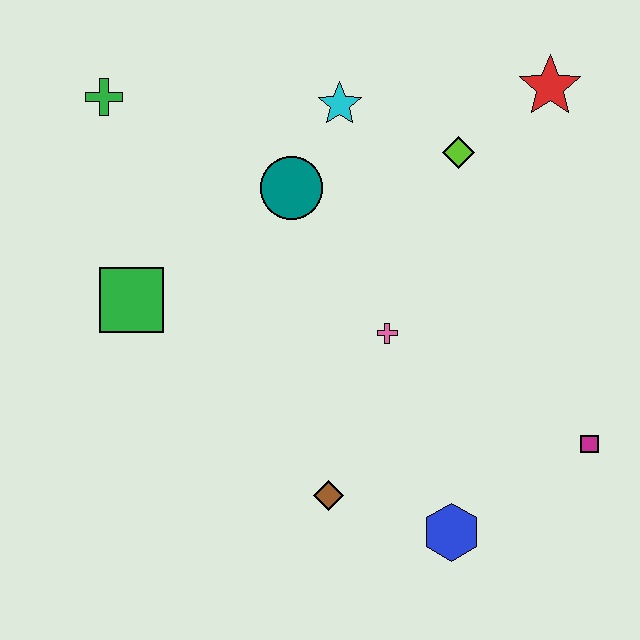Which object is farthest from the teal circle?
The magenta square is farthest from the teal circle.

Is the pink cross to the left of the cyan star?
No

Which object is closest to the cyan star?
The teal circle is closest to the cyan star.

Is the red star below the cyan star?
No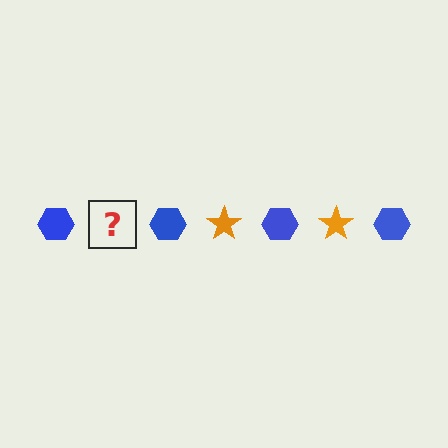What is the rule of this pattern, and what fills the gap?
The rule is that the pattern alternates between blue hexagon and orange star. The gap should be filled with an orange star.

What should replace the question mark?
The question mark should be replaced with an orange star.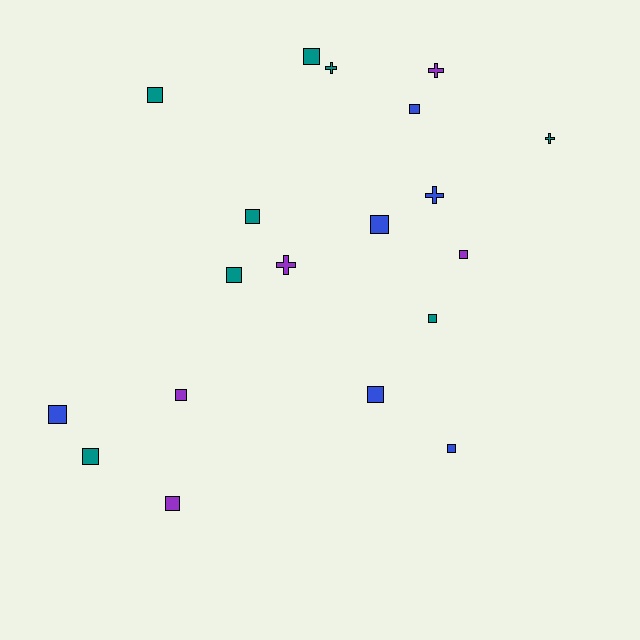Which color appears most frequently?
Teal, with 8 objects.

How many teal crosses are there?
There are 2 teal crosses.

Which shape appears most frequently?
Square, with 14 objects.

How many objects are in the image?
There are 19 objects.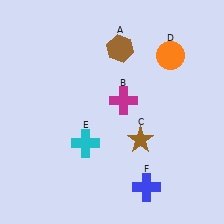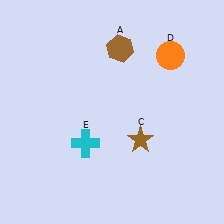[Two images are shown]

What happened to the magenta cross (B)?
The magenta cross (B) was removed in Image 2. It was in the top-right area of Image 1.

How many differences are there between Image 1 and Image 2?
There are 2 differences between the two images.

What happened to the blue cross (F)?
The blue cross (F) was removed in Image 2. It was in the bottom-right area of Image 1.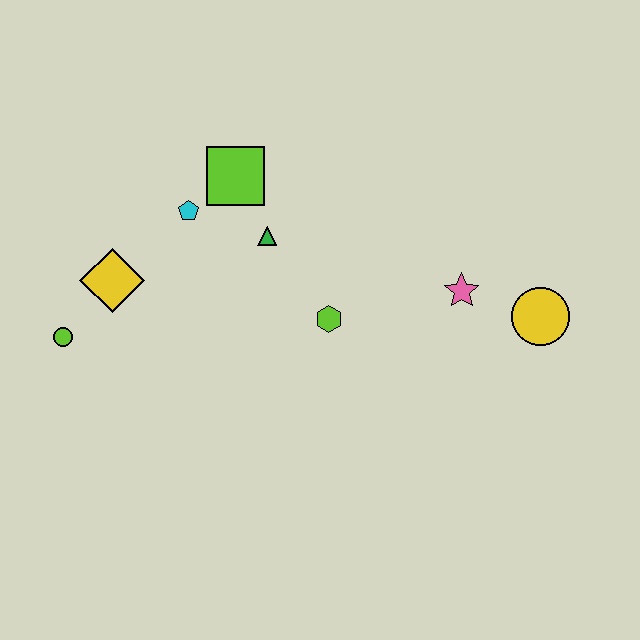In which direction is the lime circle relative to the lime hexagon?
The lime circle is to the left of the lime hexagon.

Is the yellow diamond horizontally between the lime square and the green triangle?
No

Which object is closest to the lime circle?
The yellow diamond is closest to the lime circle.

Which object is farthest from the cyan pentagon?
The yellow circle is farthest from the cyan pentagon.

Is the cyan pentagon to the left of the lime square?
Yes